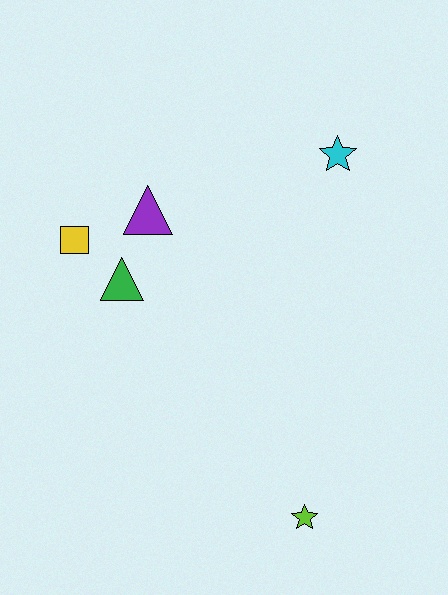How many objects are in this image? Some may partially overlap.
There are 5 objects.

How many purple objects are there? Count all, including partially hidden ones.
There is 1 purple object.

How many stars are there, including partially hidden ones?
There are 2 stars.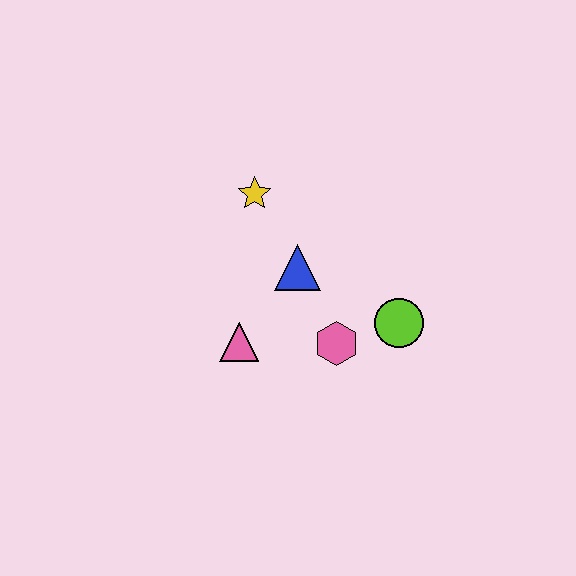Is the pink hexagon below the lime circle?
Yes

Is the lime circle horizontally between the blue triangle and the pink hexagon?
No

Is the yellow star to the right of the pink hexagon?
No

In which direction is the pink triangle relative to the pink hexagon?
The pink triangle is to the left of the pink hexagon.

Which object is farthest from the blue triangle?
The lime circle is farthest from the blue triangle.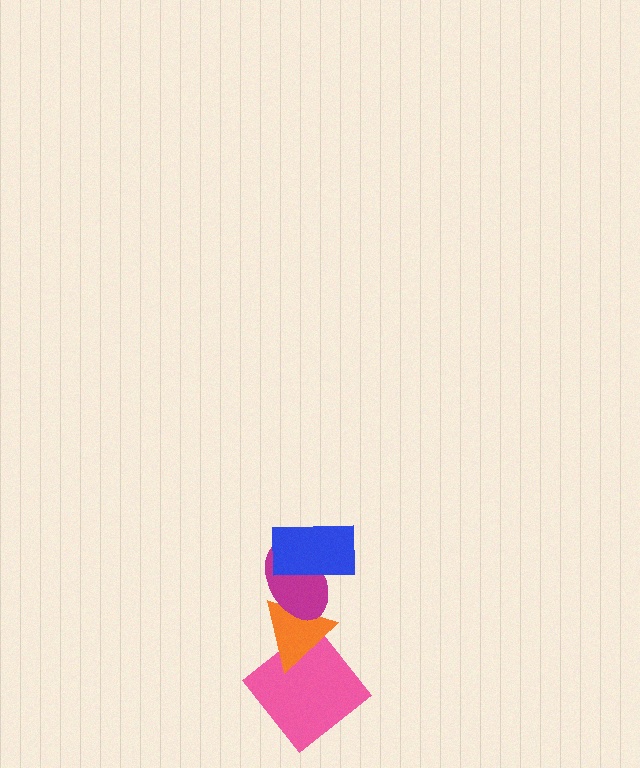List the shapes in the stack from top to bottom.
From top to bottom: the blue rectangle, the magenta ellipse, the orange triangle, the pink diamond.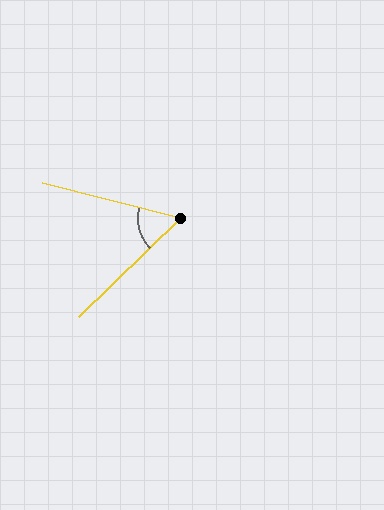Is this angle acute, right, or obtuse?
It is acute.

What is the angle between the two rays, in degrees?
Approximately 58 degrees.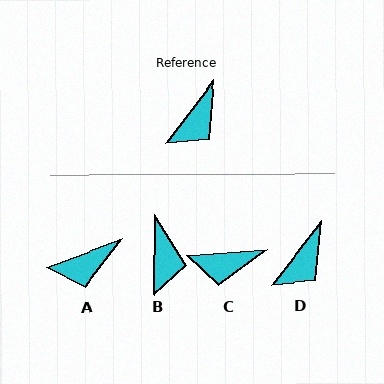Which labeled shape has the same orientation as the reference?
D.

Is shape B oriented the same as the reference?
No, it is off by about 37 degrees.